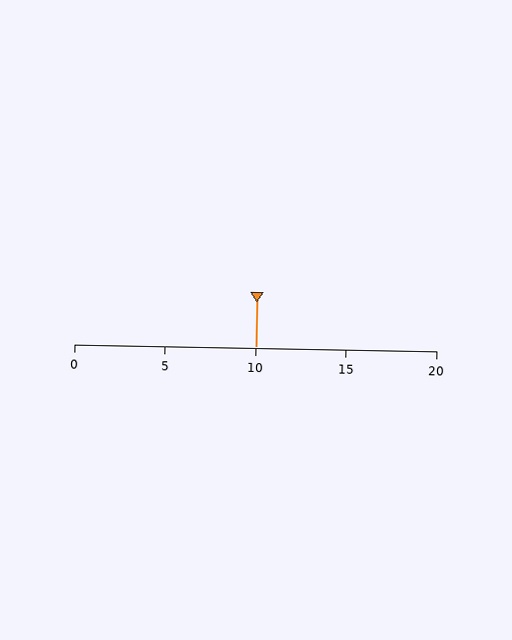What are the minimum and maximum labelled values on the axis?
The axis runs from 0 to 20.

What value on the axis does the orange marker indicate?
The marker indicates approximately 10.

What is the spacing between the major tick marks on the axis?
The major ticks are spaced 5 apart.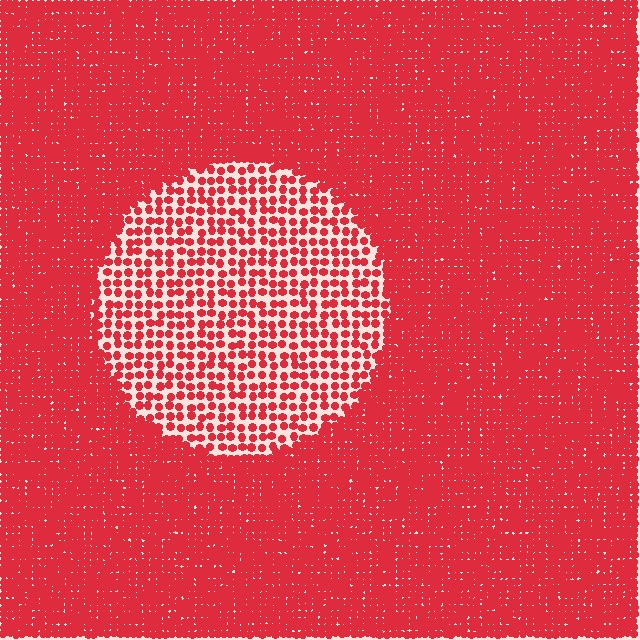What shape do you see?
I see a circle.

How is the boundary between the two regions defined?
The boundary is defined by a change in element density (approximately 2.5x ratio). All elements are the same color, size, and shape.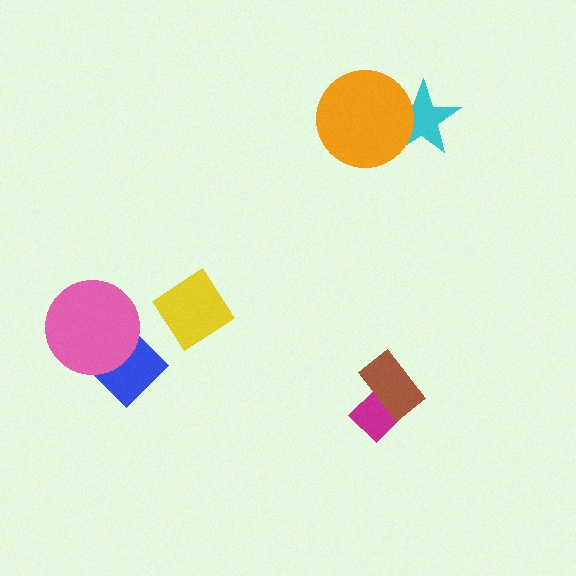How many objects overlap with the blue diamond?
1 object overlaps with the blue diamond.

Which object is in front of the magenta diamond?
The brown rectangle is in front of the magenta diamond.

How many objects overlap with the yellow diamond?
0 objects overlap with the yellow diamond.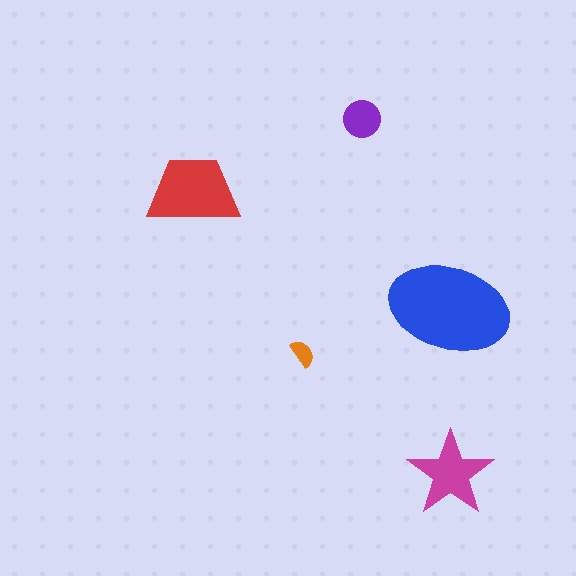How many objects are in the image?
There are 5 objects in the image.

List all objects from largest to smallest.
The blue ellipse, the red trapezoid, the magenta star, the purple circle, the orange semicircle.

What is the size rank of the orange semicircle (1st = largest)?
5th.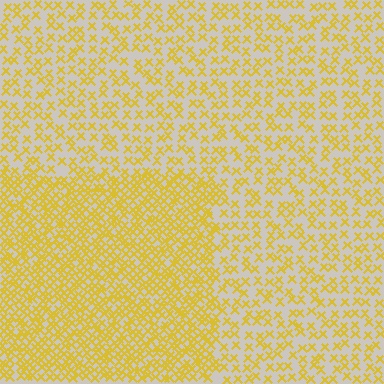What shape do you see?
I see a rectangle.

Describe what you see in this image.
The image contains small yellow elements arranged at two different densities. A rectangle-shaped region is visible where the elements are more densely packed than the surrounding area.